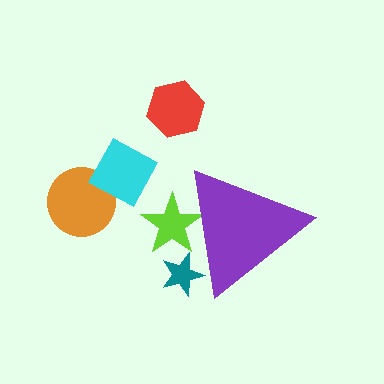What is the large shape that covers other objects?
A purple triangle.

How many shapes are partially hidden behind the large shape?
2 shapes are partially hidden.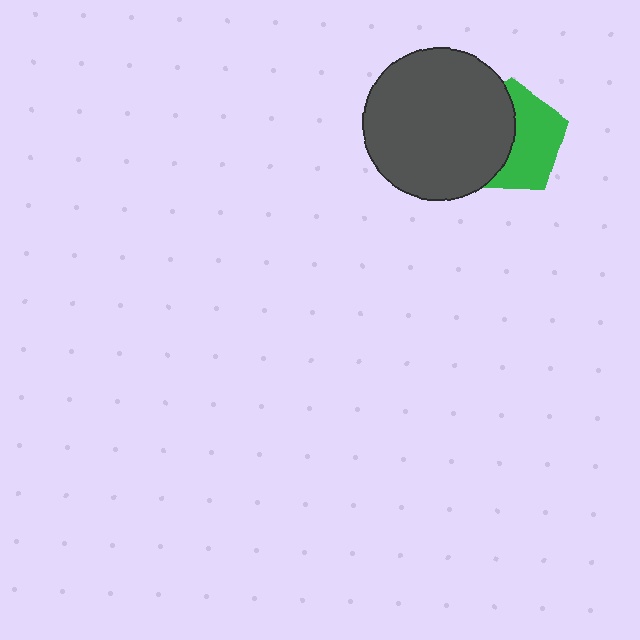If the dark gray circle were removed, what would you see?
You would see the complete green pentagon.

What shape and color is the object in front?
The object in front is a dark gray circle.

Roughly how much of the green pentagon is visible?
About half of it is visible (roughly 52%).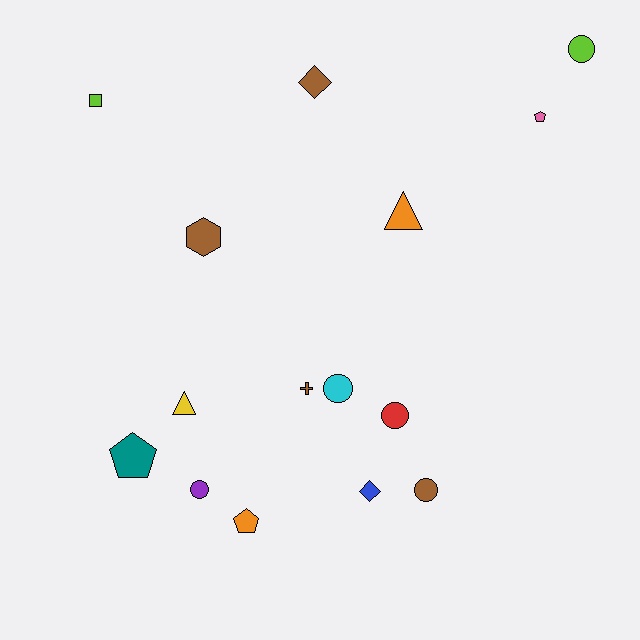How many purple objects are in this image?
There is 1 purple object.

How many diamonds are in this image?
There are 2 diamonds.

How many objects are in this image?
There are 15 objects.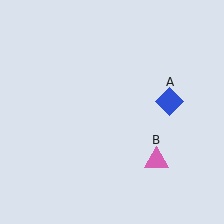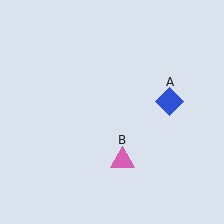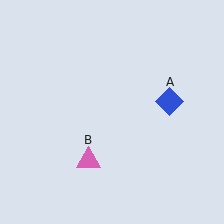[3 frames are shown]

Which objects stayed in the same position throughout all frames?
Blue diamond (object A) remained stationary.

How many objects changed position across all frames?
1 object changed position: pink triangle (object B).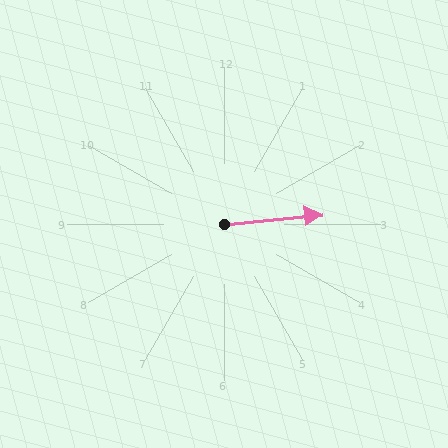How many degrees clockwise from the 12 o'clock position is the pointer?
Approximately 84 degrees.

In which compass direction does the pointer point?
East.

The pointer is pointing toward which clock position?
Roughly 3 o'clock.